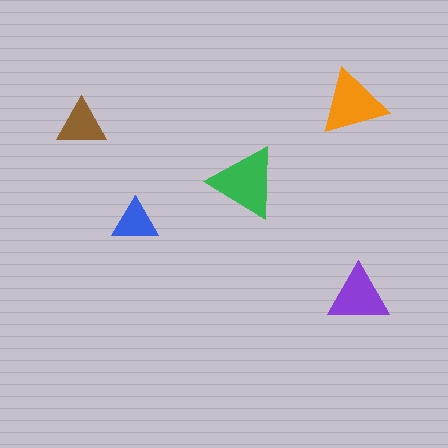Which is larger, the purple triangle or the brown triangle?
The purple one.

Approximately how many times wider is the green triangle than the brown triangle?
About 1.5 times wider.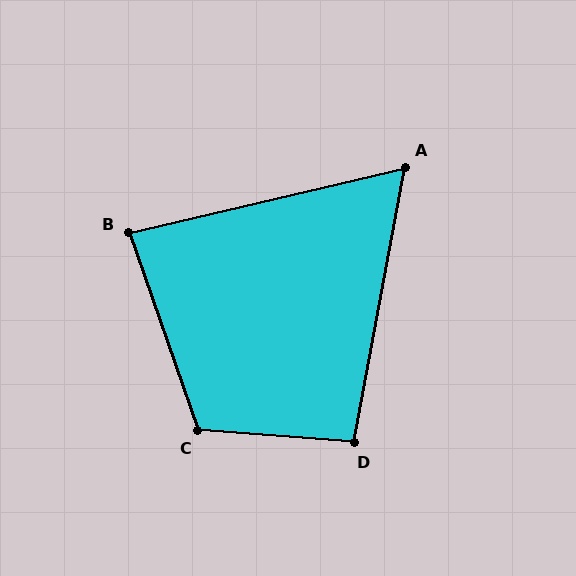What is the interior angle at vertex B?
Approximately 84 degrees (acute).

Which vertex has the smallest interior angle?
A, at approximately 66 degrees.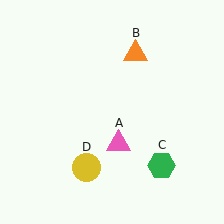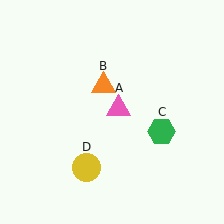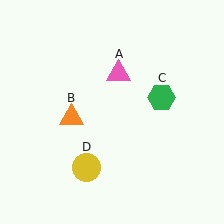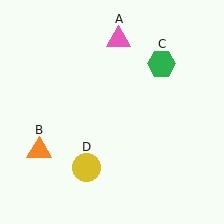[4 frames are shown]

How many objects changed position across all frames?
3 objects changed position: pink triangle (object A), orange triangle (object B), green hexagon (object C).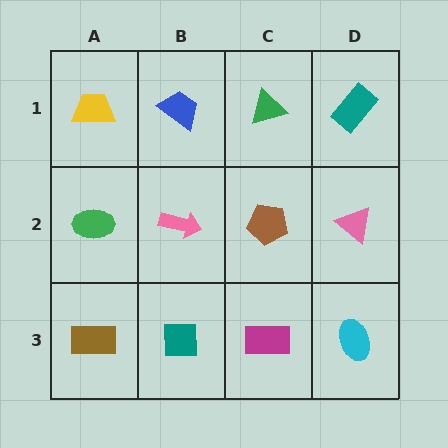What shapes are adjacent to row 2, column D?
A teal rectangle (row 1, column D), a cyan ellipse (row 3, column D), a brown pentagon (row 2, column C).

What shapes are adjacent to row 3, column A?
A green ellipse (row 2, column A), a teal square (row 3, column B).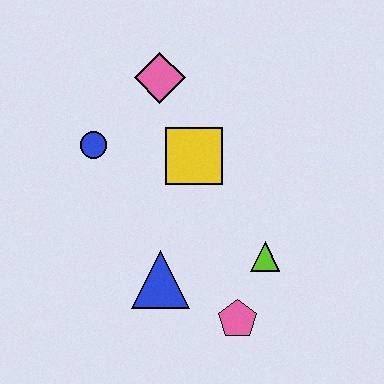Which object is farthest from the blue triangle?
The pink diamond is farthest from the blue triangle.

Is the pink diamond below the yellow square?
No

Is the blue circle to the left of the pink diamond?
Yes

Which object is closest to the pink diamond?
The yellow square is closest to the pink diamond.